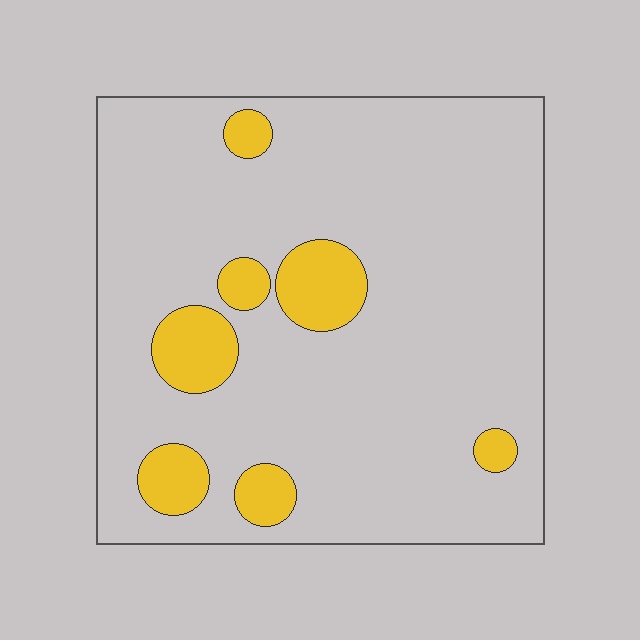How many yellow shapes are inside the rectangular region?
7.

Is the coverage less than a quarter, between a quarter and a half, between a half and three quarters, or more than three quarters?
Less than a quarter.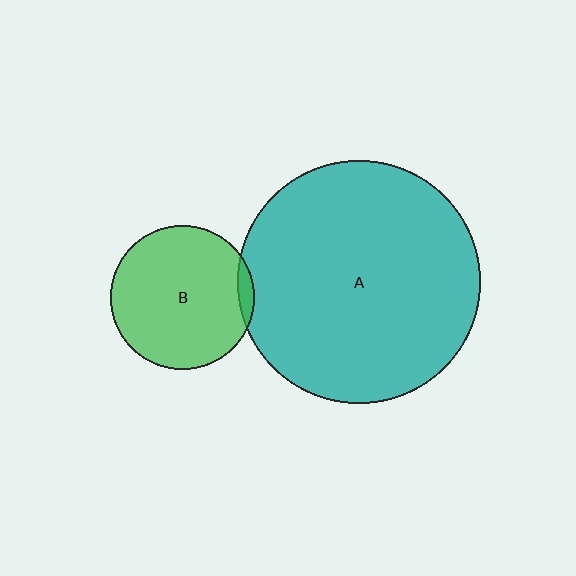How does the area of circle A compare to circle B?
Approximately 2.8 times.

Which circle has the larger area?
Circle A (teal).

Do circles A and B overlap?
Yes.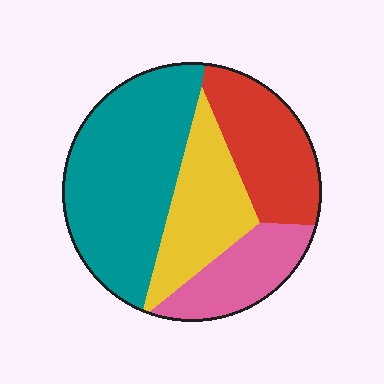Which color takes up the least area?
Pink, at roughly 15%.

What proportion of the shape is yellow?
Yellow covers 21% of the shape.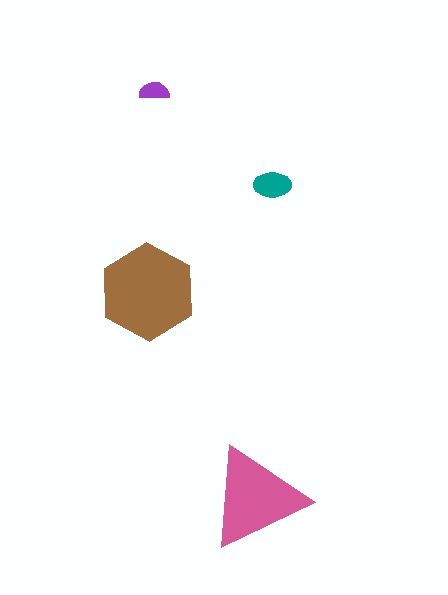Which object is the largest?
The brown hexagon.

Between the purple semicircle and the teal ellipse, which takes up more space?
The teal ellipse.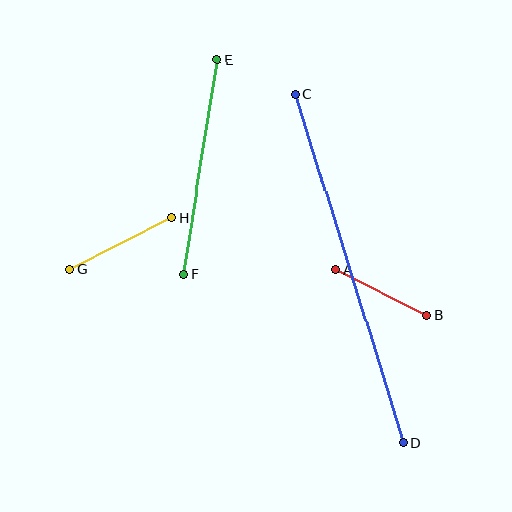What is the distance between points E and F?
The distance is approximately 217 pixels.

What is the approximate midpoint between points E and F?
The midpoint is at approximately (200, 167) pixels.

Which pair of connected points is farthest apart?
Points C and D are farthest apart.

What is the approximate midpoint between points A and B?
The midpoint is at approximately (381, 293) pixels.